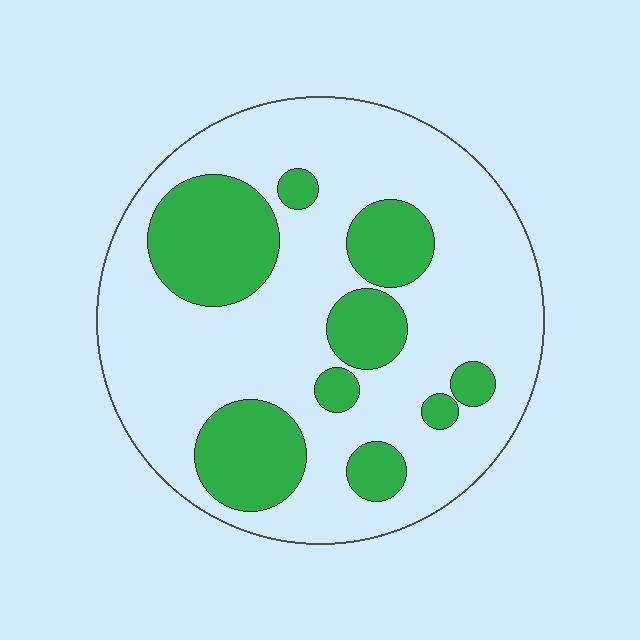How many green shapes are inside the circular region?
9.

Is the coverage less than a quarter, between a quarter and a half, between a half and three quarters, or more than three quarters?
Between a quarter and a half.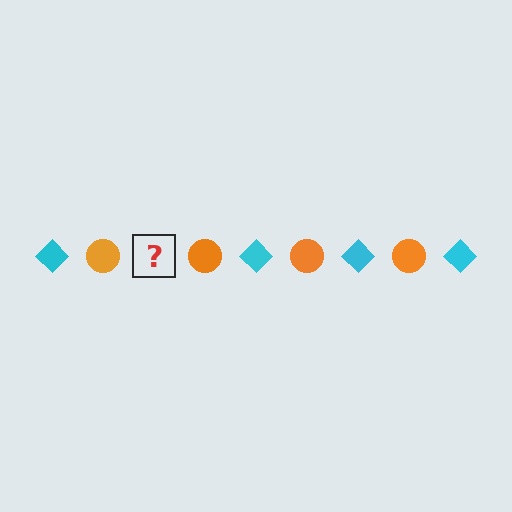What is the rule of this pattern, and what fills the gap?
The rule is that the pattern alternates between cyan diamond and orange circle. The gap should be filled with a cyan diamond.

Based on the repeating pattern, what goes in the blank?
The blank should be a cyan diamond.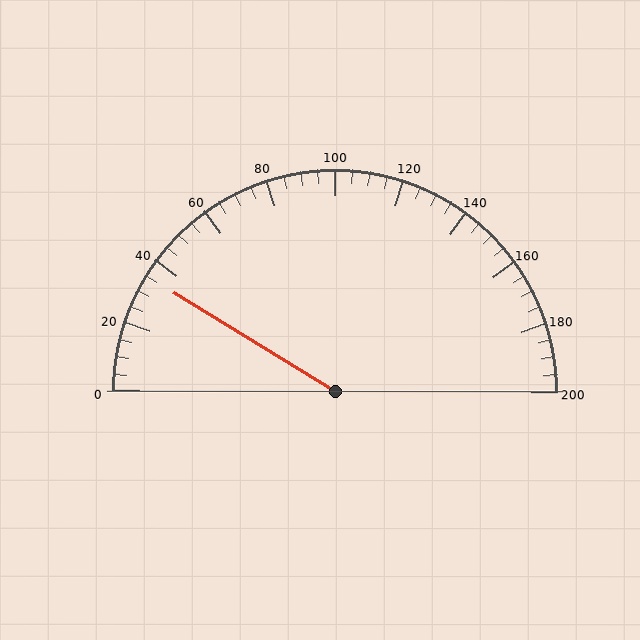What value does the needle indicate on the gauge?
The needle indicates approximately 35.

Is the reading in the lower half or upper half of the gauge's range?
The reading is in the lower half of the range (0 to 200).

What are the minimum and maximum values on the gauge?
The gauge ranges from 0 to 200.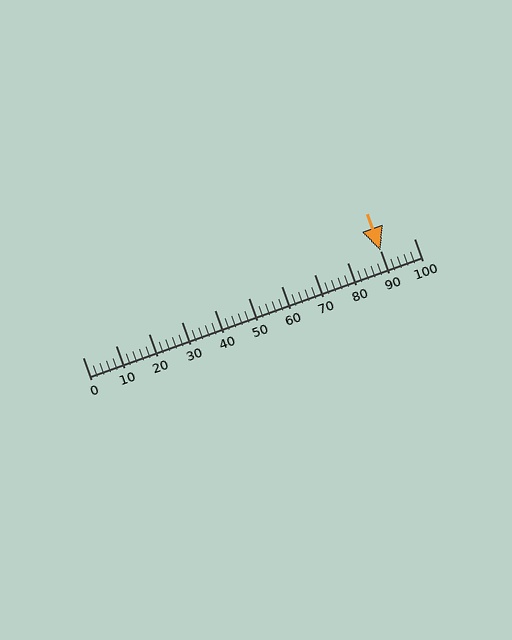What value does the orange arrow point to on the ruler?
The orange arrow points to approximately 90.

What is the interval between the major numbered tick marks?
The major tick marks are spaced 10 units apart.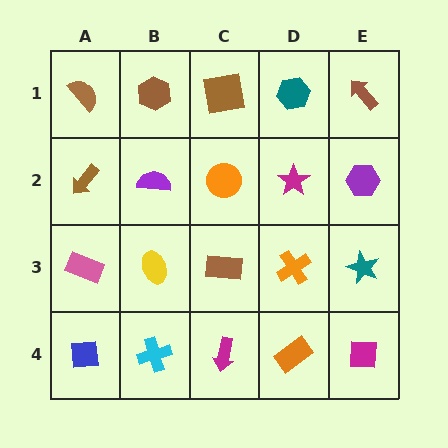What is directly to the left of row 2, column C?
A purple semicircle.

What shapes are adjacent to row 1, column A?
A brown arrow (row 2, column A), a brown hexagon (row 1, column B).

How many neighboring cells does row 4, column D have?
3.